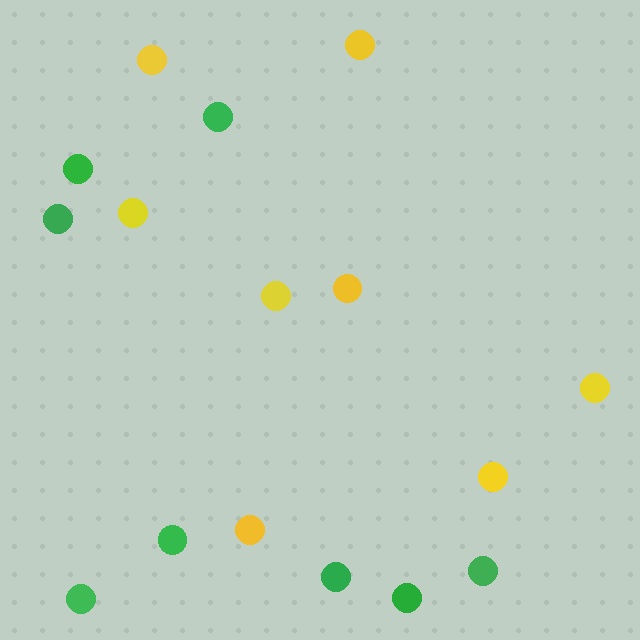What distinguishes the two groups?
There are 2 groups: one group of yellow circles (8) and one group of green circles (8).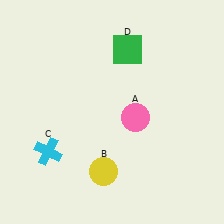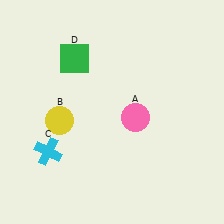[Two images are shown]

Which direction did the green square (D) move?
The green square (D) moved left.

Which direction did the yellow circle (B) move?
The yellow circle (B) moved up.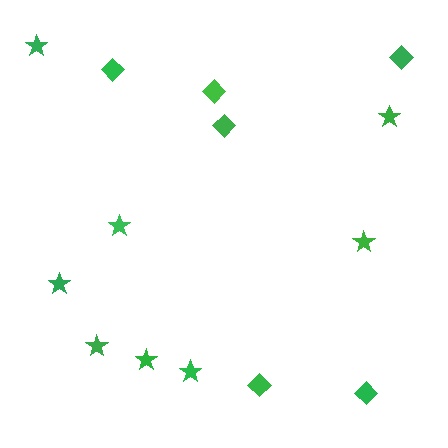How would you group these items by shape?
There are 2 groups: one group of stars (8) and one group of diamonds (6).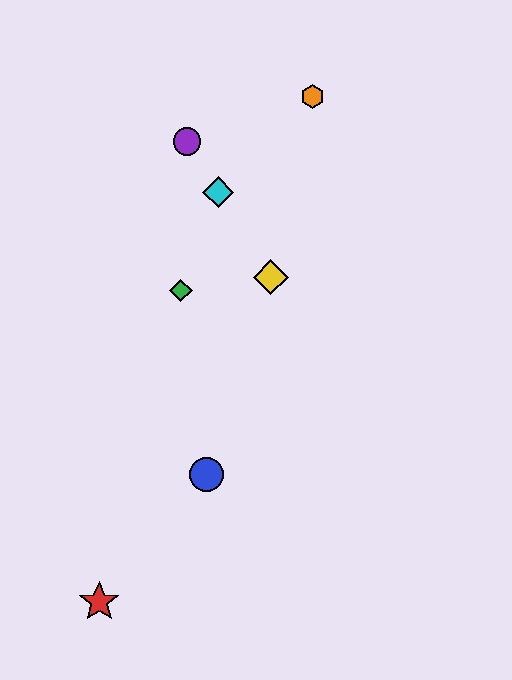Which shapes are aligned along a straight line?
The yellow diamond, the purple circle, the cyan diamond are aligned along a straight line.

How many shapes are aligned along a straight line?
3 shapes (the yellow diamond, the purple circle, the cyan diamond) are aligned along a straight line.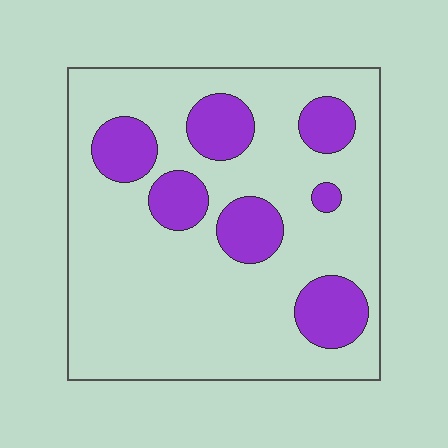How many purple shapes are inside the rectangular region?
7.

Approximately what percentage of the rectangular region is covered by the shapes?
Approximately 20%.